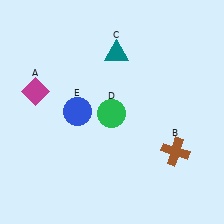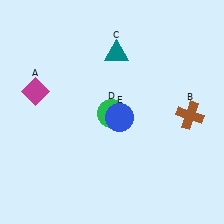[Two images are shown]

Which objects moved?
The objects that moved are: the brown cross (B), the blue circle (E).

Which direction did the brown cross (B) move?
The brown cross (B) moved up.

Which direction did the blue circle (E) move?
The blue circle (E) moved right.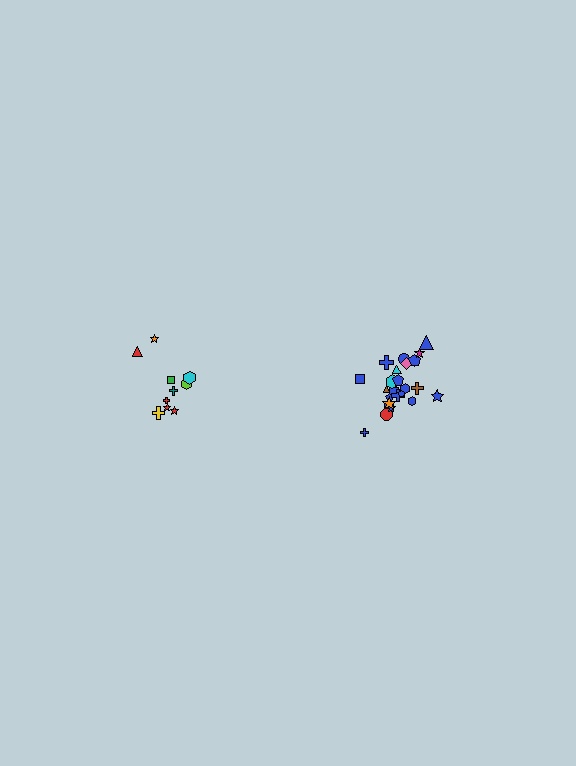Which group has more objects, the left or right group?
The right group.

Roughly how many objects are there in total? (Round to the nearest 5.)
Roughly 35 objects in total.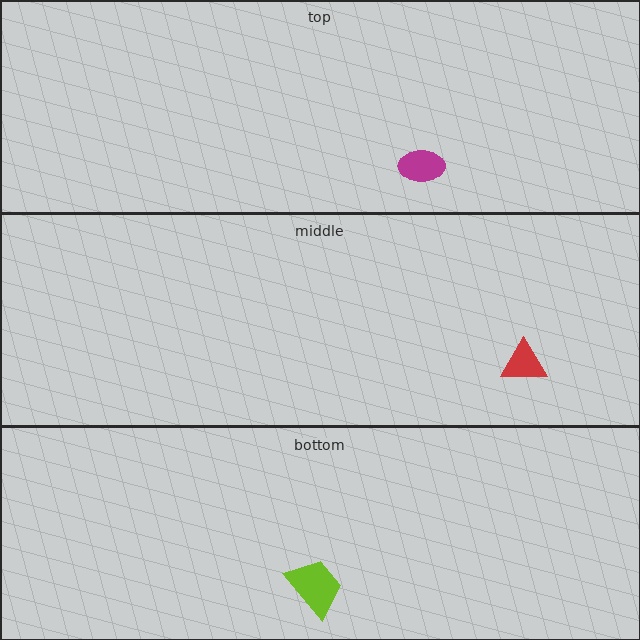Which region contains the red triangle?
The middle region.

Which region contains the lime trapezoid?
The bottom region.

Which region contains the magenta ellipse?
The top region.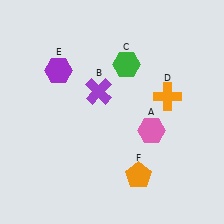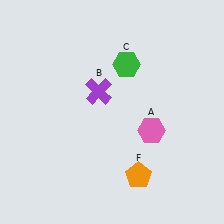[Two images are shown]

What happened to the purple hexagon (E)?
The purple hexagon (E) was removed in Image 2. It was in the top-left area of Image 1.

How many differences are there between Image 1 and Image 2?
There are 2 differences between the two images.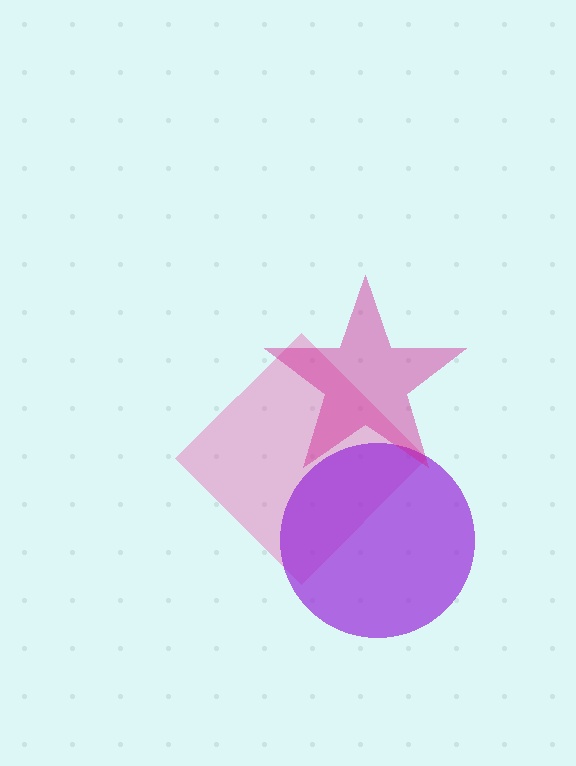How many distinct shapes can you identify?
There are 3 distinct shapes: a pink diamond, a purple circle, a magenta star.